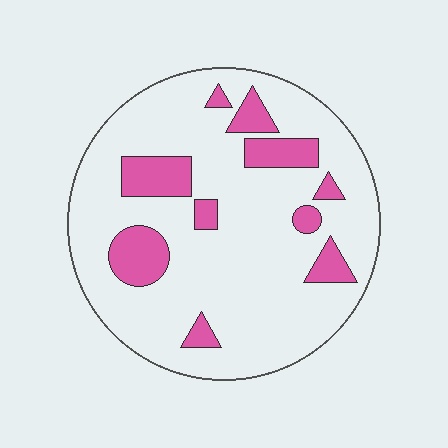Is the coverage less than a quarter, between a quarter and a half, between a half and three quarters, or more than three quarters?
Less than a quarter.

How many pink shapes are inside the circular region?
10.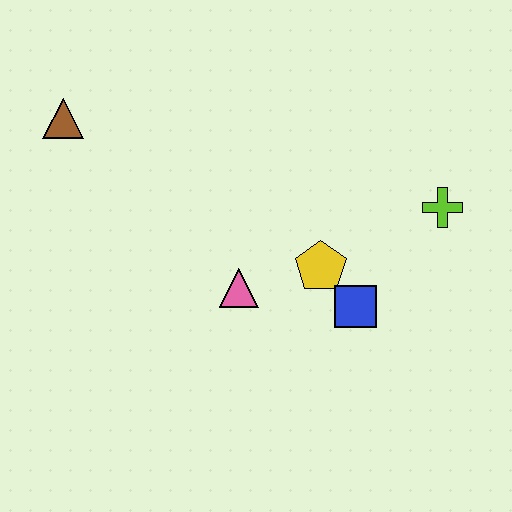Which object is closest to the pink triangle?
The yellow pentagon is closest to the pink triangle.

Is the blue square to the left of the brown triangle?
No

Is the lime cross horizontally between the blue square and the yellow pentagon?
No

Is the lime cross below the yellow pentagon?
No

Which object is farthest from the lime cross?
The brown triangle is farthest from the lime cross.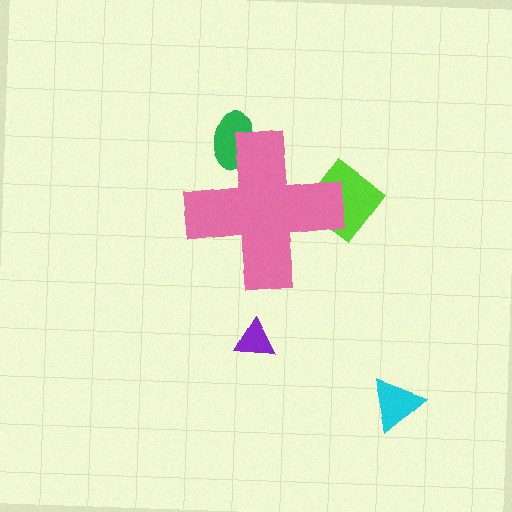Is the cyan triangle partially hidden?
No, the cyan triangle is fully visible.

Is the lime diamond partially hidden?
Yes, the lime diamond is partially hidden behind the pink cross.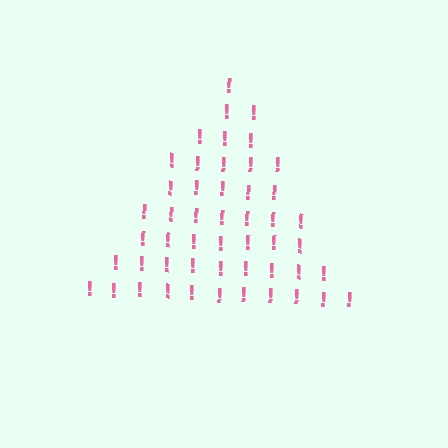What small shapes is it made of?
It is made of small exclamation marks.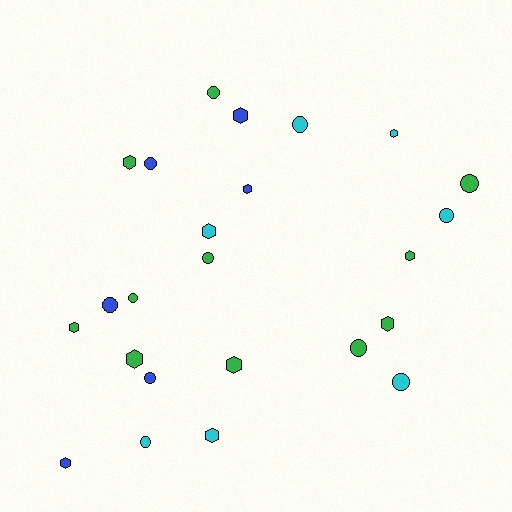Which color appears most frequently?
Green, with 11 objects.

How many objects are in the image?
There are 24 objects.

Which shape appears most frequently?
Hexagon, with 12 objects.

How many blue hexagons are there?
There are 3 blue hexagons.